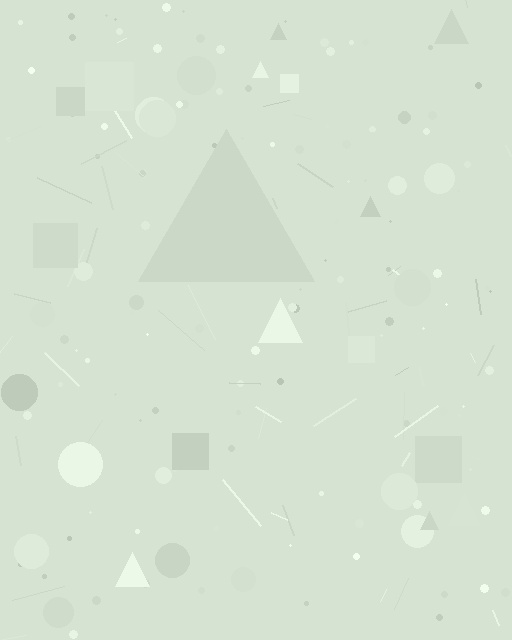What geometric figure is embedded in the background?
A triangle is embedded in the background.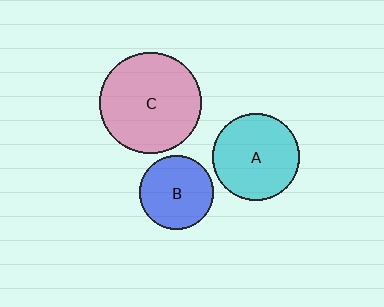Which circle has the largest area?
Circle C (pink).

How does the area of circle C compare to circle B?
Approximately 1.9 times.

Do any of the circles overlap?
No, none of the circles overlap.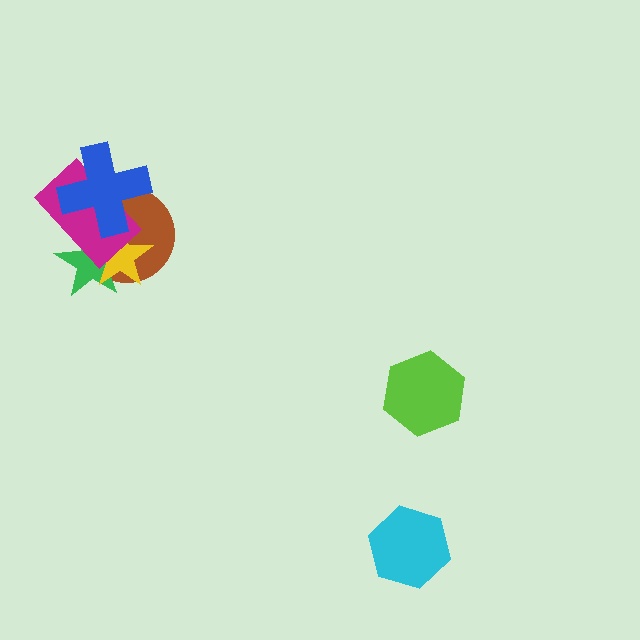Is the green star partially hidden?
Yes, it is partially covered by another shape.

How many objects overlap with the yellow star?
4 objects overlap with the yellow star.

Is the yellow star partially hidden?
Yes, it is partially covered by another shape.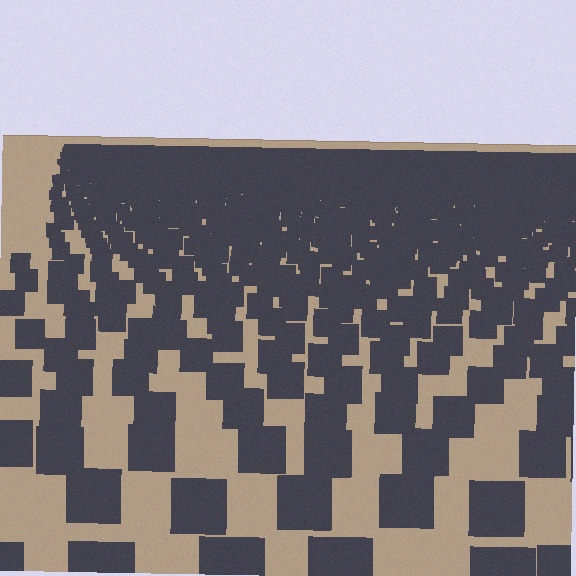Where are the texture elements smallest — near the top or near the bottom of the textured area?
Near the top.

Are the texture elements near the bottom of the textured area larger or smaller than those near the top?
Larger. Near the bottom, elements are closer to the viewer and appear at a bigger on-screen size.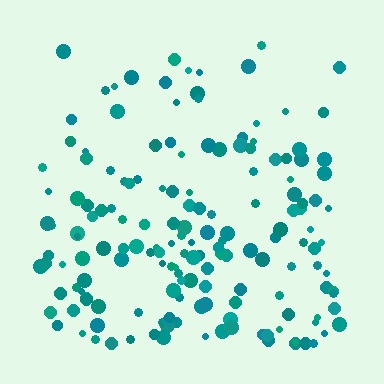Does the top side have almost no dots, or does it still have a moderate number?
Still a moderate number, just noticeably fewer than the bottom.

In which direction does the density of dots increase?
From top to bottom, with the bottom side densest.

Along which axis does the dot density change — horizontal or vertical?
Vertical.